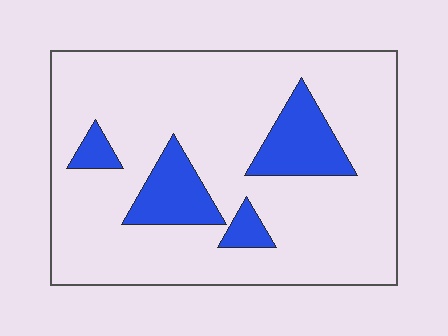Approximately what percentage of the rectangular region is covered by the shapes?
Approximately 15%.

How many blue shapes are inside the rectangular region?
4.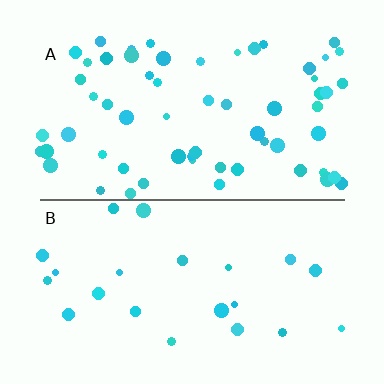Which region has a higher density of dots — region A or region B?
A (the top).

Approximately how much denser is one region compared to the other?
Approximately 2.7× — region A over region B.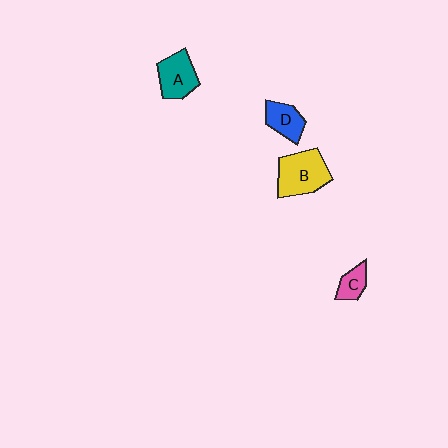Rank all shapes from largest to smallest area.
From largest to smallest: B (yellow), A (teal), D (blue), C (pink).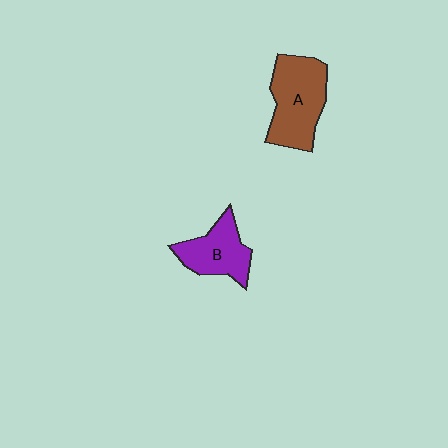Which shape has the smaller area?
Shape B (purple).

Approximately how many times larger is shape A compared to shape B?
Approximately 1.4 times.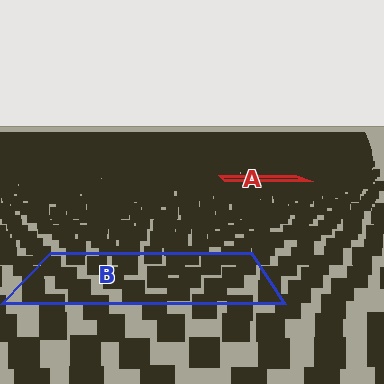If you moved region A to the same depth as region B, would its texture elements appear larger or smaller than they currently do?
They would appear larger. At a closer depth, the same texture elements are projected at a bigger on-screen size.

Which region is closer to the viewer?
Region B is closer. The texture elements there are larger and more spread out.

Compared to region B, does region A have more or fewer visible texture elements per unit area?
Region A has more texture elements per unit area — they are packed more densely because it is farther away.